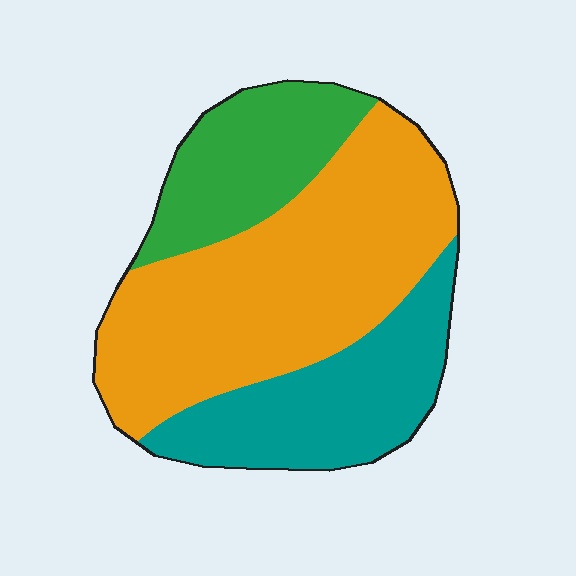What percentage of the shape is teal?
Teal takes up about one quarter (1/4) of the shape.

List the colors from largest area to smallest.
From largest to smallest: orange, teal, green.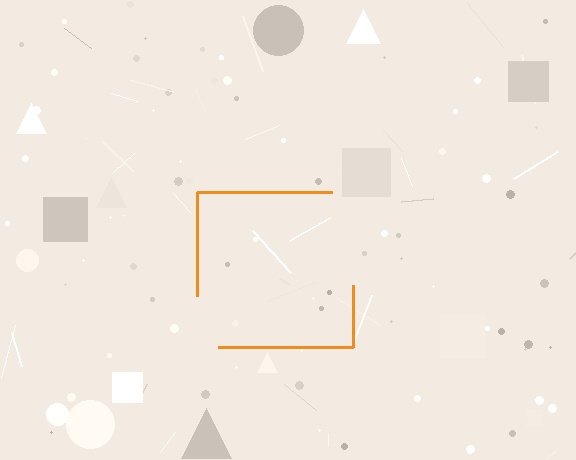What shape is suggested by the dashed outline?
The dashed outline suggests a square.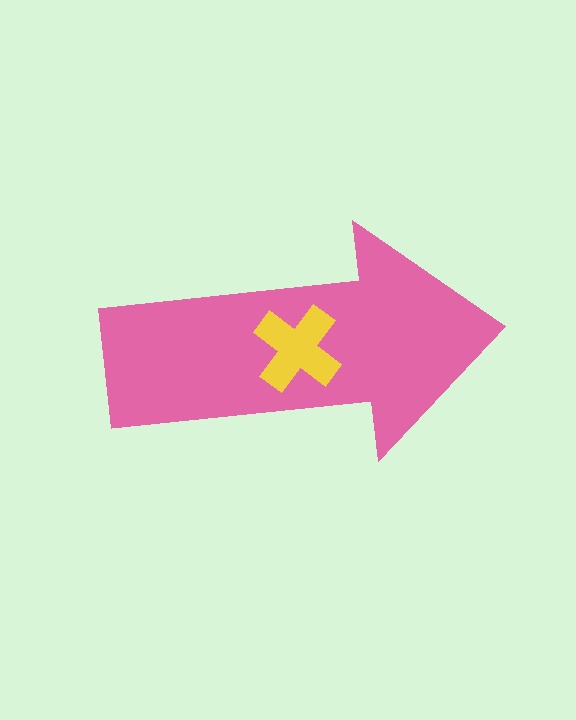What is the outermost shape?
The pink arrow.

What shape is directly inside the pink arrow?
The yellow cross.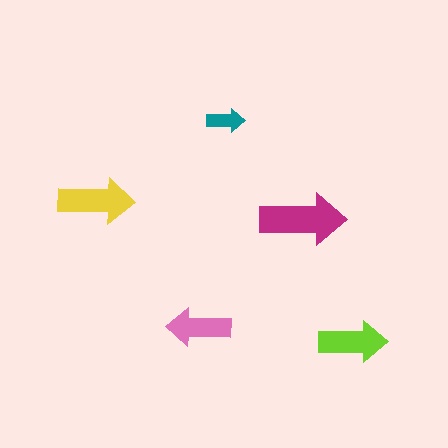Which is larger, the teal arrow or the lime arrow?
The lime one.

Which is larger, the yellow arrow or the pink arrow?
The yellow one.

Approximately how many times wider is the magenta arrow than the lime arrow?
About 1.5 times wider.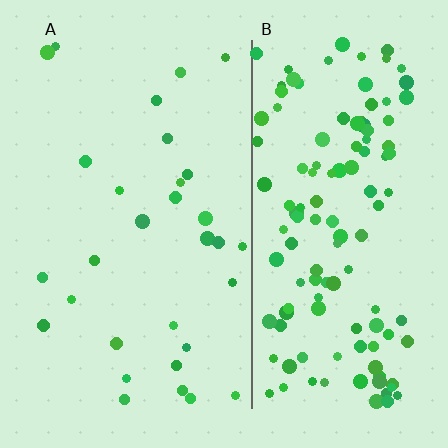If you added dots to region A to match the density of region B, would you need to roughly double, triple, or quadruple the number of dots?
Approximately quadruple.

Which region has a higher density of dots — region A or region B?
B (the right).